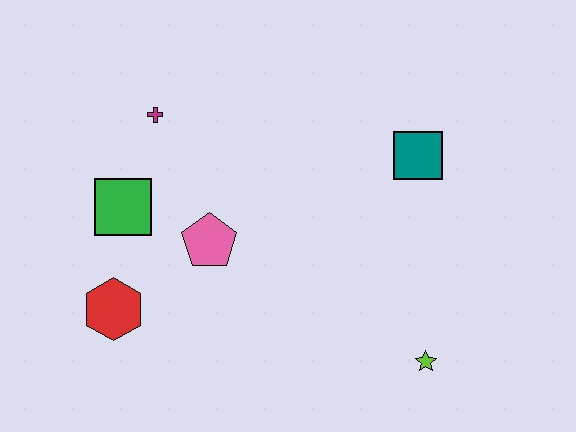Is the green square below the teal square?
Yes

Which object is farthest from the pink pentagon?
The lime star is farthest from the pink pentagon.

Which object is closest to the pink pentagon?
The green square is closest to the pink pentagon.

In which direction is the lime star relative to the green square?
The lime star is to the right of the green square.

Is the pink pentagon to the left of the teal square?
Yes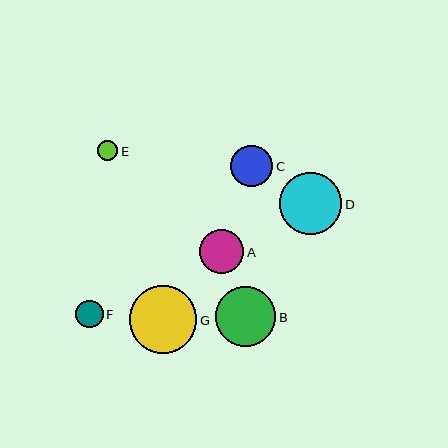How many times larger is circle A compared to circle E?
Circle A is approximately 2.2 times the size of circle E.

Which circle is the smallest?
Circle E is the smallest with a size of approximately 21 pixels.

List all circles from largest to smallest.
From largest to smallest: G, D, B, A, C, F, E.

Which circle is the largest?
Circle G is the largest with a size of approximately 68 pixels.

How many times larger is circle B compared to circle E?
Circle B is approximately 2.9 times the size of circle E.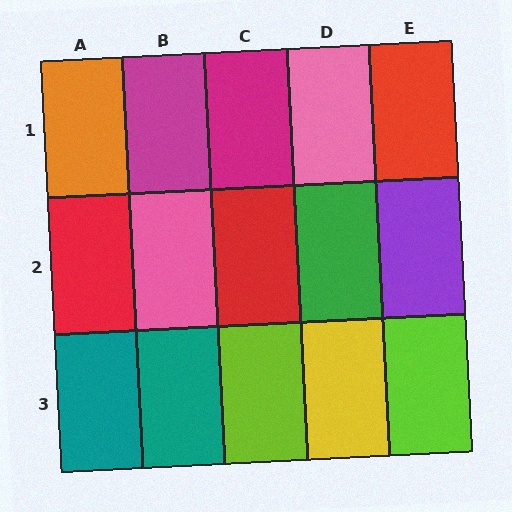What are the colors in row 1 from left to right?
Orange, magenta, magenta, pink, red.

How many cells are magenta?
2 cells are magenta.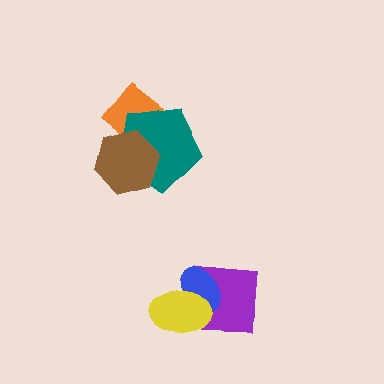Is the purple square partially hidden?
Yes, it is partially covered by another shape.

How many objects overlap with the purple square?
2 objects overlap with the purple square.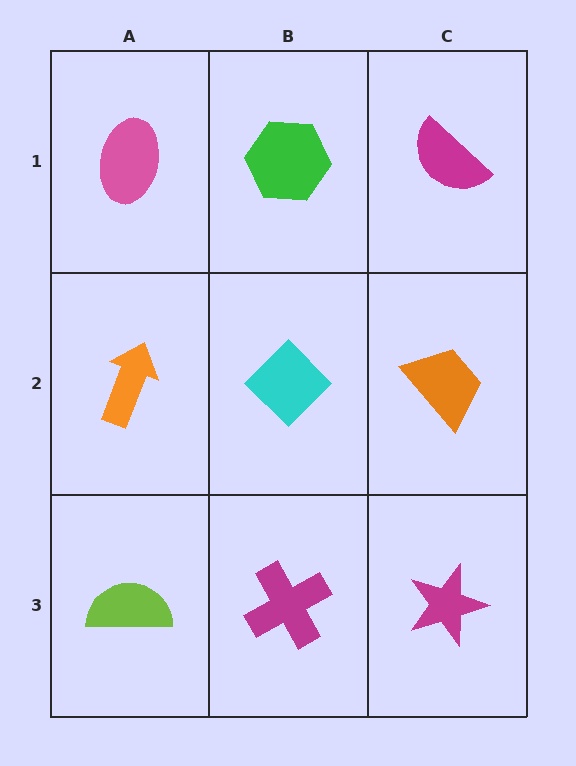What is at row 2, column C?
An orange trapezoid.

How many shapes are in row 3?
3 shapes.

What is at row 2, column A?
An orange arrow.